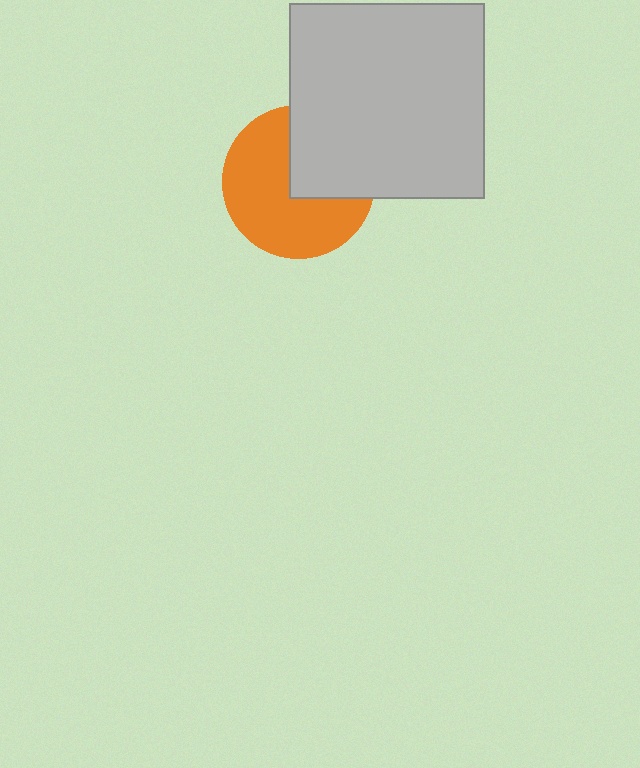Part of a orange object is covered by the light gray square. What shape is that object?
It is a circle.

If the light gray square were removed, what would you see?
You would see the complete orange circle.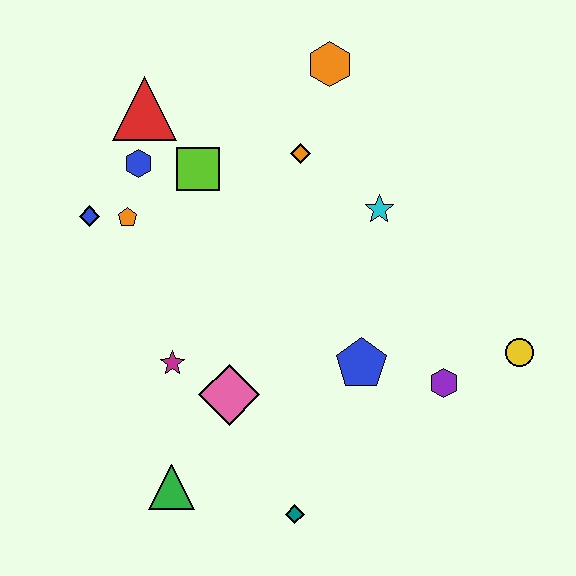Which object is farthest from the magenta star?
The yellow circle is farthest from the magenta star.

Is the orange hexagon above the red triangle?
Yes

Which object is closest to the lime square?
The blue hexagon is closest to the lime square.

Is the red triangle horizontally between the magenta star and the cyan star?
No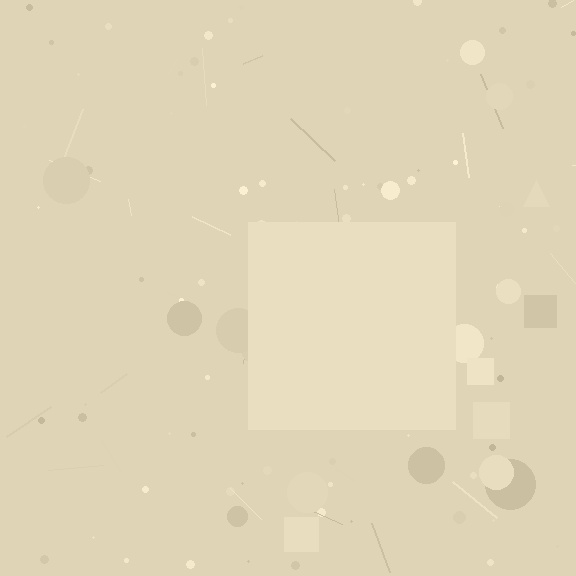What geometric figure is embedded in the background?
A square is embedded in the background.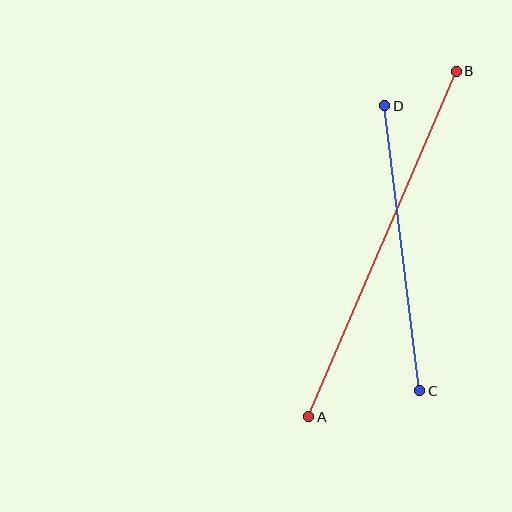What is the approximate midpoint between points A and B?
The midpoint is at approximately (383, 244) pixels.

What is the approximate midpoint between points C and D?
The midpoint is at approximately (402, 248) pixels.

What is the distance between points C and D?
The distance is approximately 287 pixels.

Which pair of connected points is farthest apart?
Points A and B are farthest apart.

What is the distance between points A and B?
The distance is approximately 376 pixels.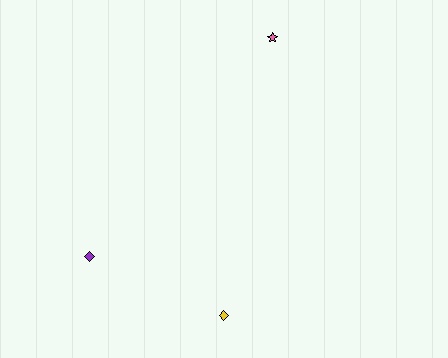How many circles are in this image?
There are no circles.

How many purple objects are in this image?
There is 1 purple object.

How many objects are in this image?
There are 3 objects.